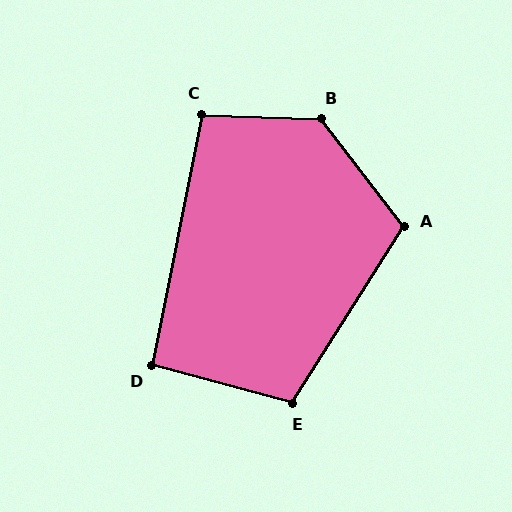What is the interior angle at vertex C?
Approximately 99 degrees (obtuse).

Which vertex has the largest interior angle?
B, at approximately 130 degrees.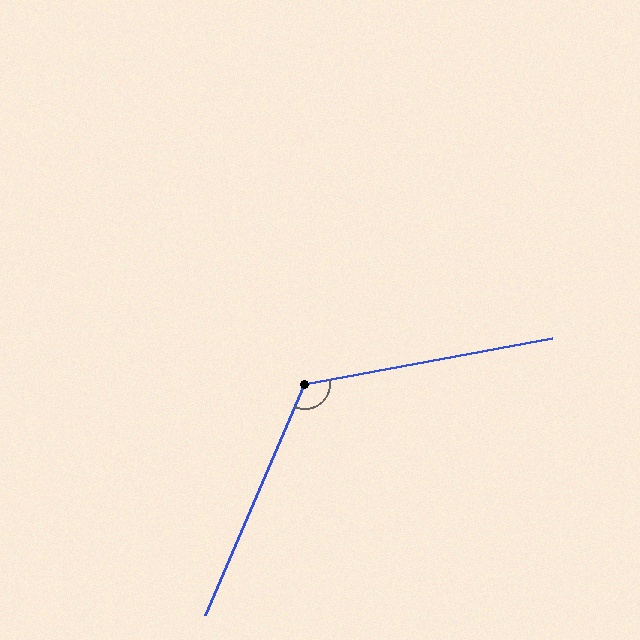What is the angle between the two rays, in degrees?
Approximately 124 degrees.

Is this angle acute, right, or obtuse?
It is obtuse.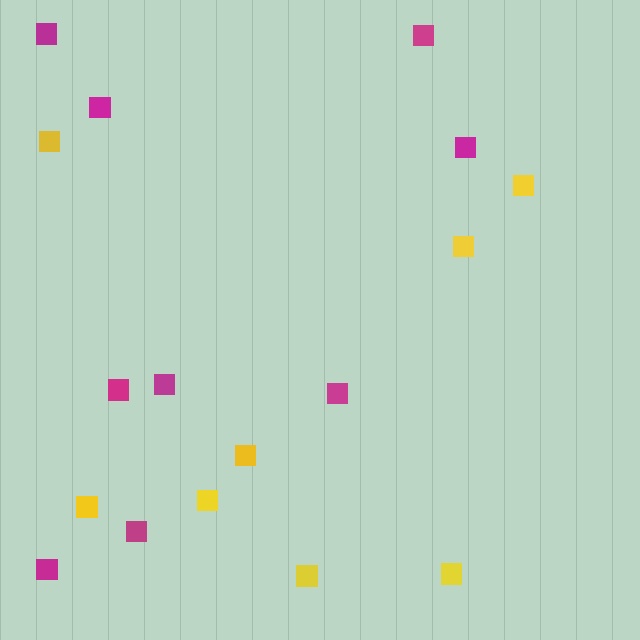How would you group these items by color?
There are 2 groups: one group of magenta squares (9) and one group of yellow squares (8).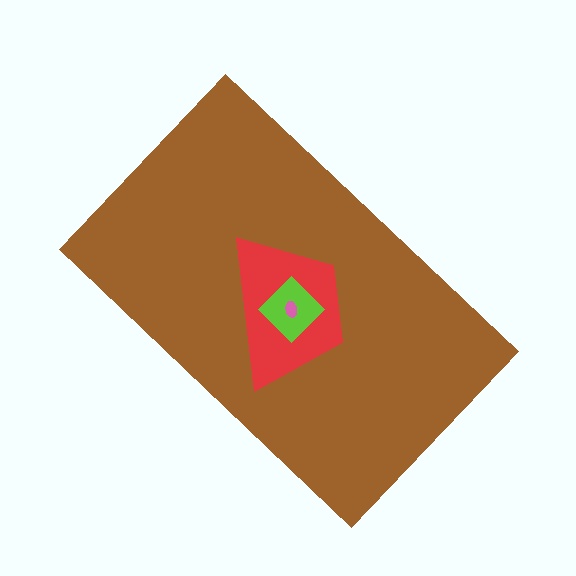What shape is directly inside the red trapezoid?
The lime diamond.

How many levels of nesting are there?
4.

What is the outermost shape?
The brown rectangle.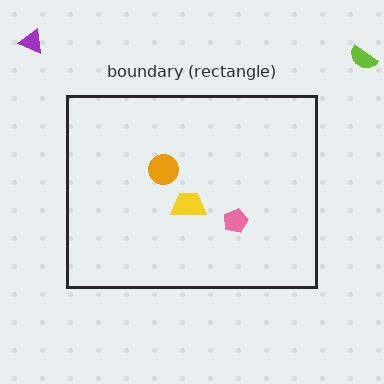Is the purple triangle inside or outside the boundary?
Outside.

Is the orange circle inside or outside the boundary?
Inside.